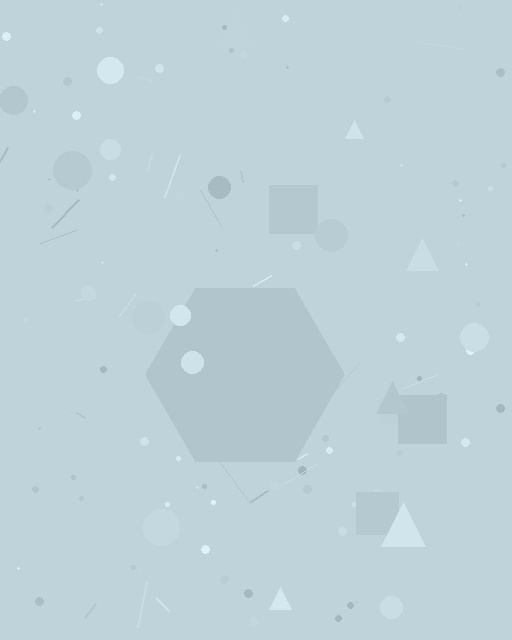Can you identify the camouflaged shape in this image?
The camouflaged shape is a hexagon.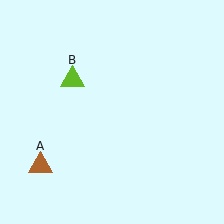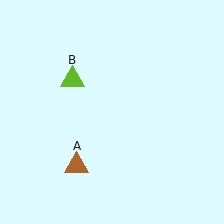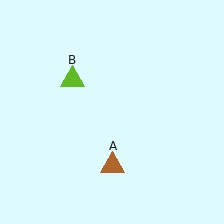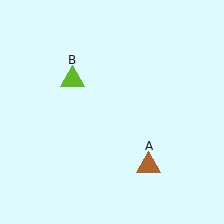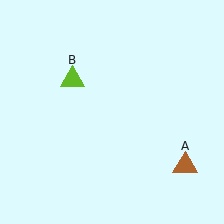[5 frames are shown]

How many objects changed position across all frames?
1 object changed position: brown triangle (object A).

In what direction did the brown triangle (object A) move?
The brown triangle (object A) moved right.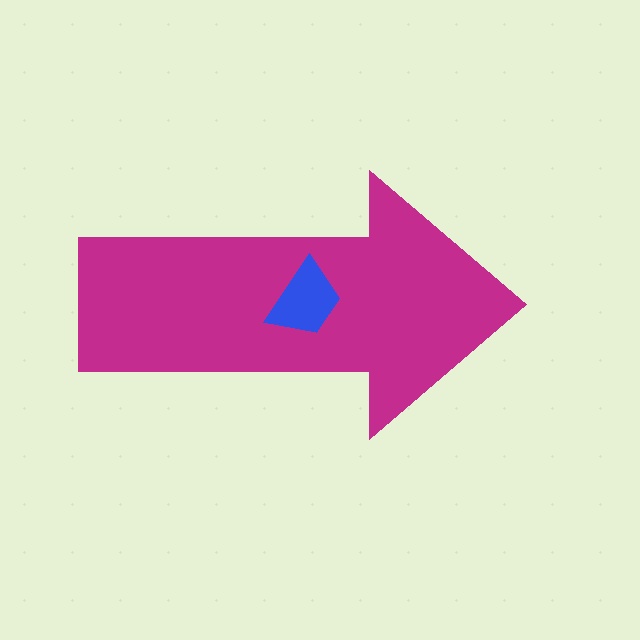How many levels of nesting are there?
2.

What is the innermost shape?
The blue trapezoid.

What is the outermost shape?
The magenta arrow.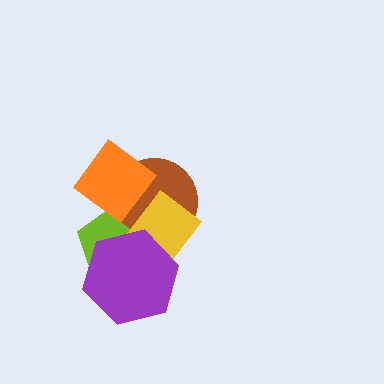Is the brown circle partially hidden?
Yes, it is partially covered by another shape.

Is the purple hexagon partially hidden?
No, no other shape covers it.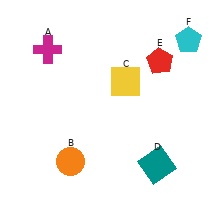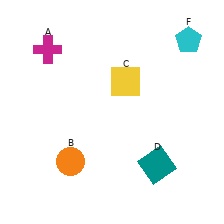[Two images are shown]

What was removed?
The red pentagon (E) was removed in Image 2.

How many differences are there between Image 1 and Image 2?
There is 1 difference between the two images.